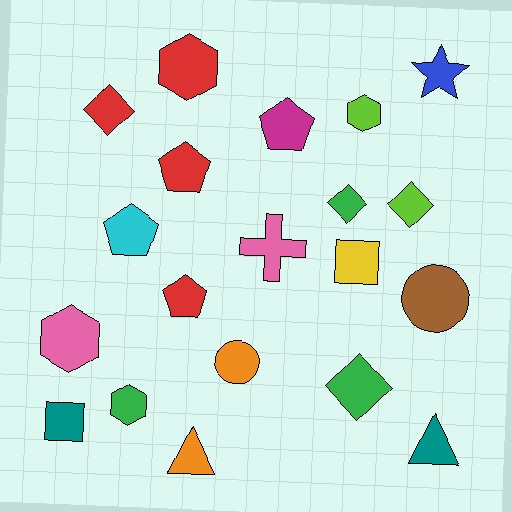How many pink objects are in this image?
There are 2 pink objects.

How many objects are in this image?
There are 20 objects.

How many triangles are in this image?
There are 2 triangles.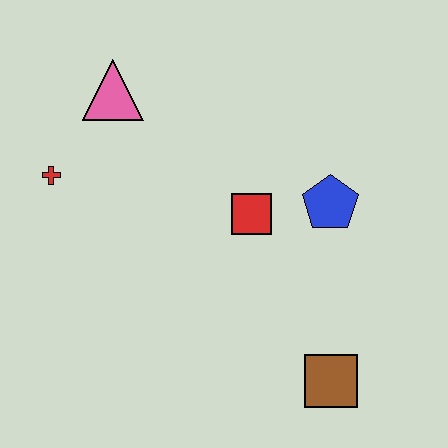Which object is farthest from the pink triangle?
The brown square is farthest from the pink triangle.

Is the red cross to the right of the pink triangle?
No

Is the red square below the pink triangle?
Yes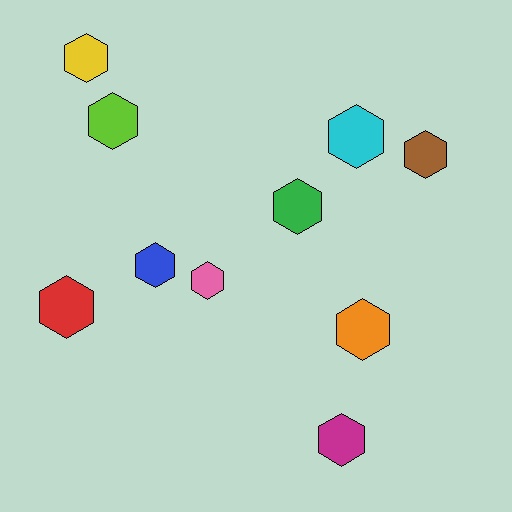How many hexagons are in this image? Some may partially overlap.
There are 10 hexagons.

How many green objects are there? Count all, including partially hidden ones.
There is 1 green object.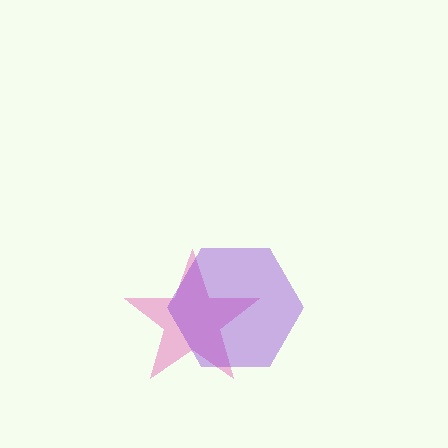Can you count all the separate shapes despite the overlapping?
Yes, there are 2 separate shapes.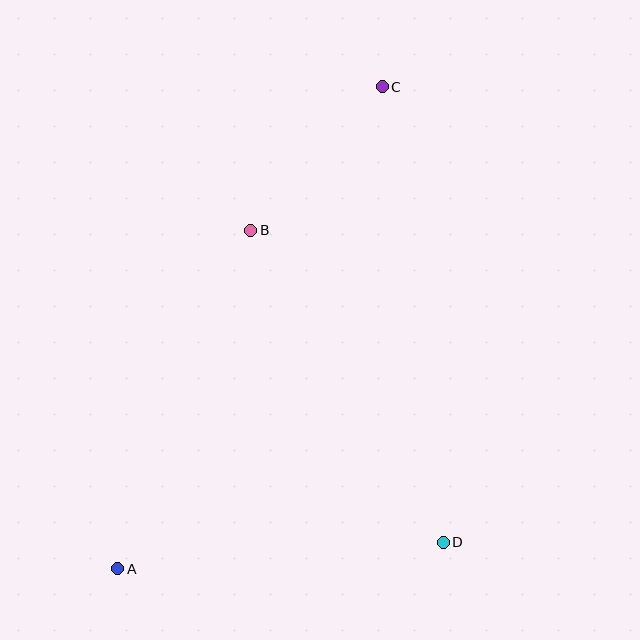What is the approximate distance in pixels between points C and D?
The distance between C and D is approximately 460 pixels.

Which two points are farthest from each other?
Points A and C are farthest from each other.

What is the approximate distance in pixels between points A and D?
The distance between A and D is approximately 327 pixels.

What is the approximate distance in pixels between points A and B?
The distance between A and B is approximately 364 pixels.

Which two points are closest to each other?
Points B and C are closest to each other.